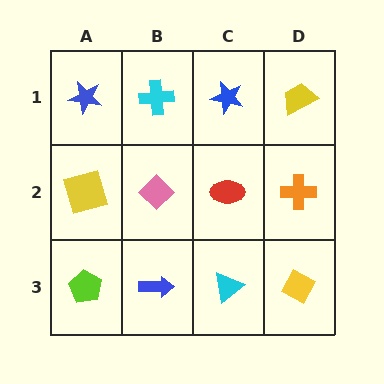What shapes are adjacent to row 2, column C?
A blue star (row 1, column C), a cyan triangle (row 3, column C), a pink diamond (row 2, column B), an orange cross (row 2, column D).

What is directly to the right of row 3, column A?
A blue arrow.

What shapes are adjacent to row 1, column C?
A red ellipse (row 2, column C), a cyan cross (row 1, column B), a yellow trapezoid (row 1, column D).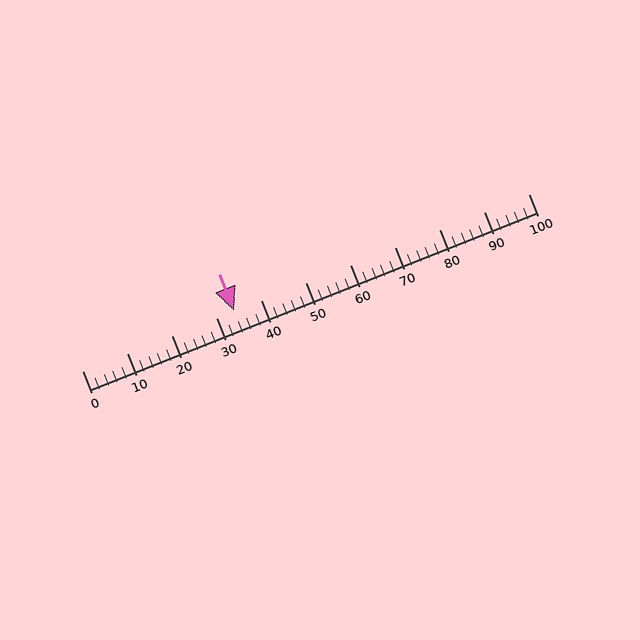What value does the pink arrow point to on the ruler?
The pink arrow points to approximately 34.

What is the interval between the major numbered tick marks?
The major tick marks are spaced 10 units apart.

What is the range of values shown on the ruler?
The ruler shows values from 0 to 100.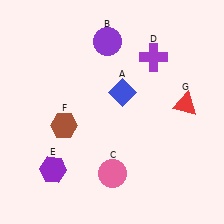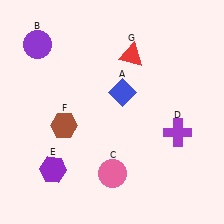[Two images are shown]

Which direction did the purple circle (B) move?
The purple circle (B) moved left.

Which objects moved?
The objects that moved are: the purple circle (B), the purple cross (D), the red triangle (G).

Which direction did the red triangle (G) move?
The red triangle (G) moved left.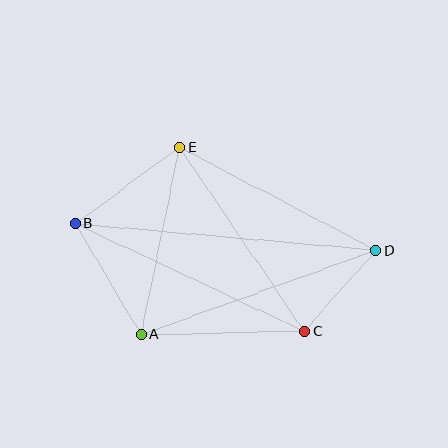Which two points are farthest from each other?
Points B and D are farthest from each other.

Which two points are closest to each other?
Points C and D are closest to each other.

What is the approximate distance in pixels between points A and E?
The distance between A and E is approximately 191 pixels.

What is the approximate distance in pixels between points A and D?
The distance between A and D is approximately 250 pixels.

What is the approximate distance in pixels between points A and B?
The distance between A and B is approximately 129 pixels.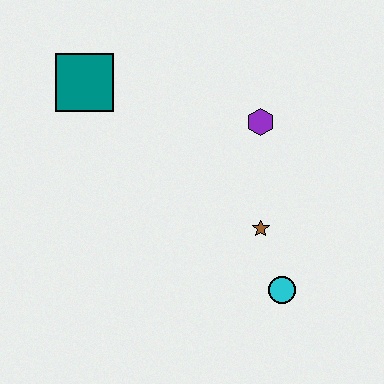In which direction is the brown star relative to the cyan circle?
The brown star is above the cyan circle.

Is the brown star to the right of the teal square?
Yes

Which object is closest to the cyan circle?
The brown star is closest to the cyan circle.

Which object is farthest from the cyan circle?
The teal square is farthest from the cyan circle.